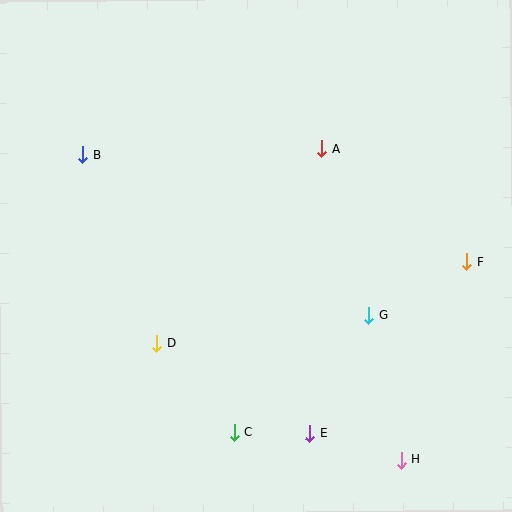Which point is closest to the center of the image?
Point A at (322, 149) is closest to the center.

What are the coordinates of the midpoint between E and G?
The midpoint between E and G is at (339, 374).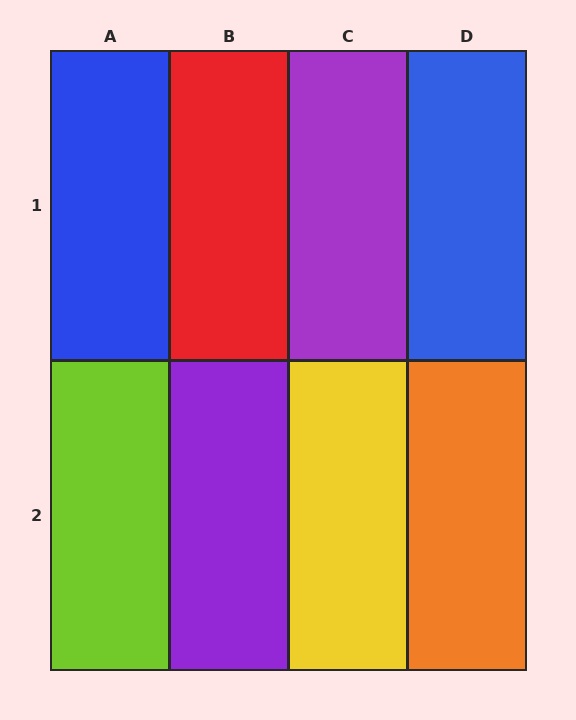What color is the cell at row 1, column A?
Blue.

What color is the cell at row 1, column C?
Purple.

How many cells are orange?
1 cell is orange.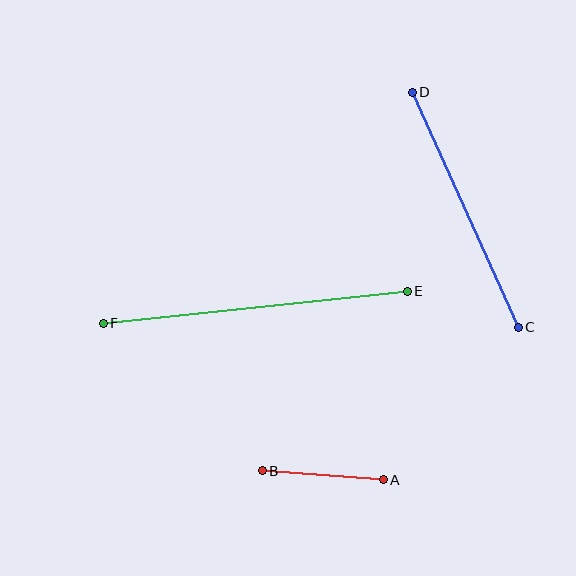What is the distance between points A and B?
The distance is approximately 121 pixels.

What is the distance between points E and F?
The distance is approximately 305 pixels.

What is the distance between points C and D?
The distance is approximately 258 pixels.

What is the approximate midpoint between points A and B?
The midpoint is at approximately (323, 475) pixels.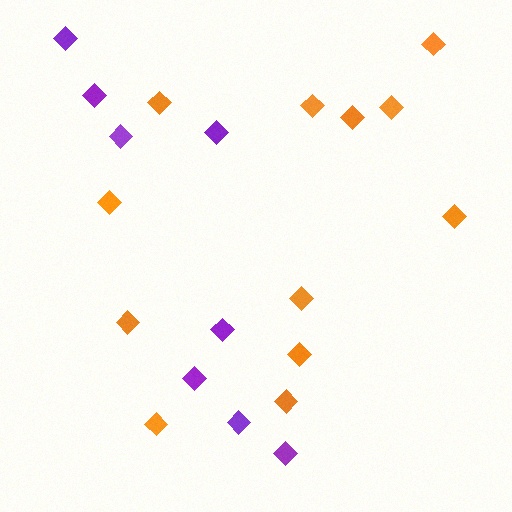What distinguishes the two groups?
There are 2 groups: one group of orange diamonds (12) and one group of purple diamonds (8).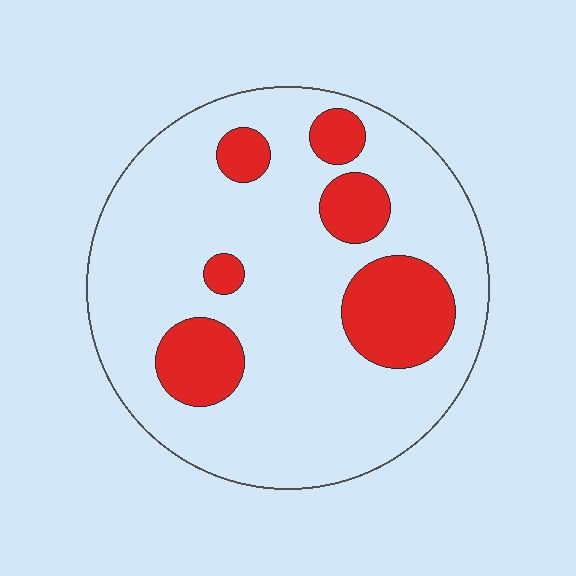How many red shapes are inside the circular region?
6.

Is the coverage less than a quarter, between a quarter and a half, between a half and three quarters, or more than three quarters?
Less than a quarter.